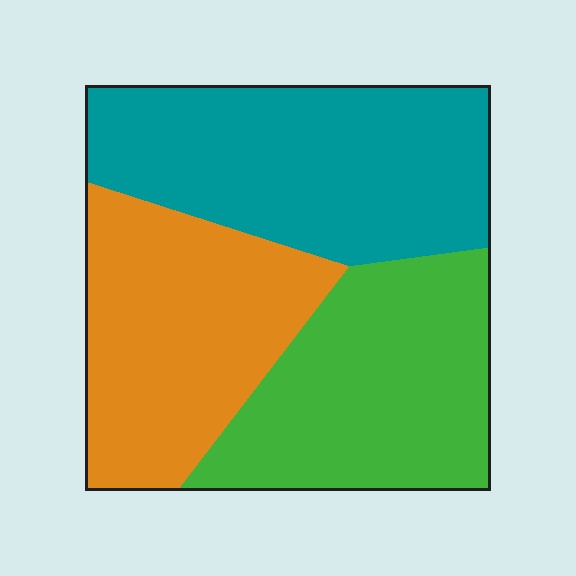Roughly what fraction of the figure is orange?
Orange covers roughly 30% of the figure.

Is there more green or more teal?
Teal.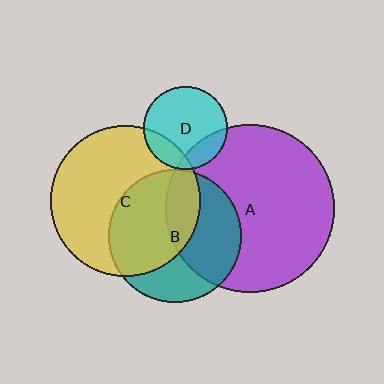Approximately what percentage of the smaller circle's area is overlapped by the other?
Approximately 20%.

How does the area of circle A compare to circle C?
Approximately 1.3 times.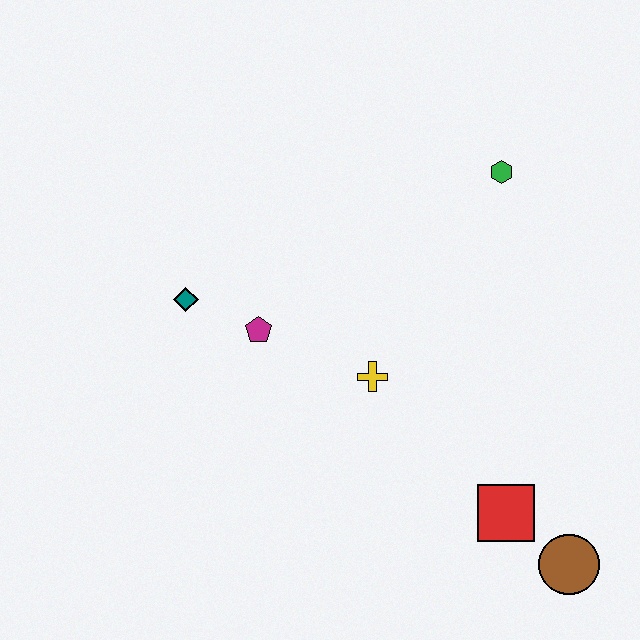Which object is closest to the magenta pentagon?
The teal diamond is closest to the magenta pentagon.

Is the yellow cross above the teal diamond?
No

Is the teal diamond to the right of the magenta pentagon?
No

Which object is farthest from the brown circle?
The teal diamond is farthest from the brown circle.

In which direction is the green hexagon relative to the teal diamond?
The green hexagon is to the right of the teal diamond.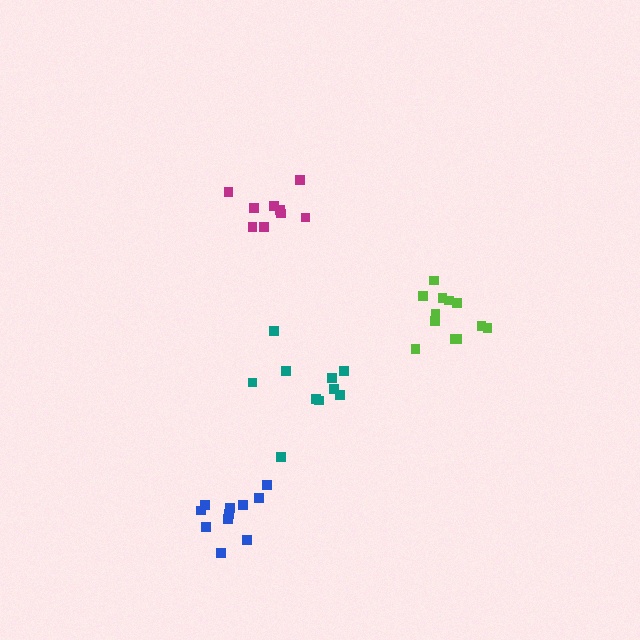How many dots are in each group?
Group 1: 10 dots, Group 2: 11 dots, Group 3: 10 dots, Group 4: 12 dots (43 total).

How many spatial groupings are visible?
There are 4 spatial groupings.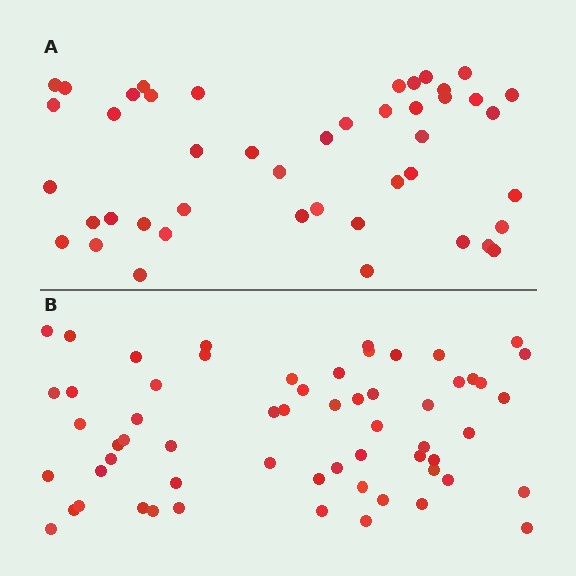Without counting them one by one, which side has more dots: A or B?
Region B (the bottom region) has more dots.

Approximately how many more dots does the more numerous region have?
Region B has approximately 15 more dots than region A.